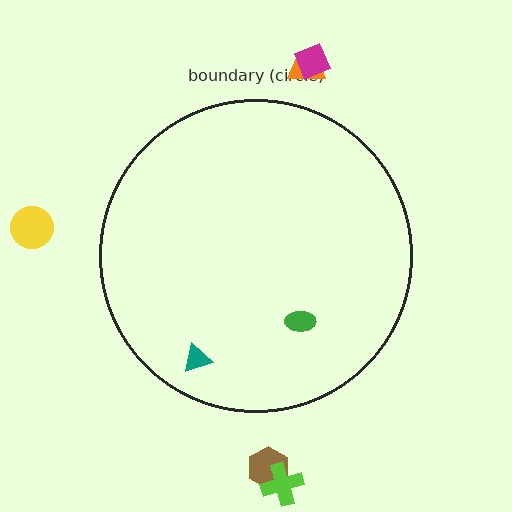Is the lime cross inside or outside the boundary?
Outside.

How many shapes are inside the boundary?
2 inside, 5 outside.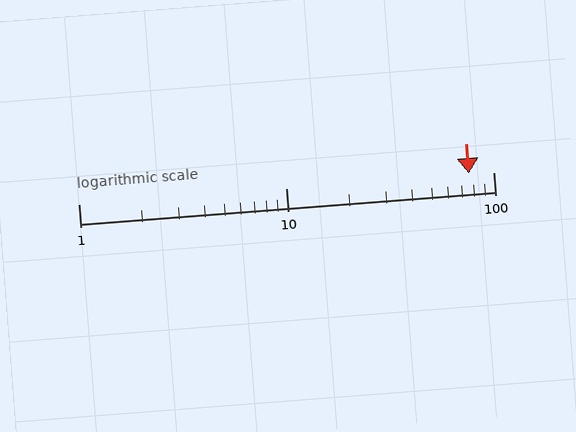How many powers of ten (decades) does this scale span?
The scale spans 2 decades, from 1 to 100.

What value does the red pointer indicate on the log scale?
The pointer indicates approximately 76.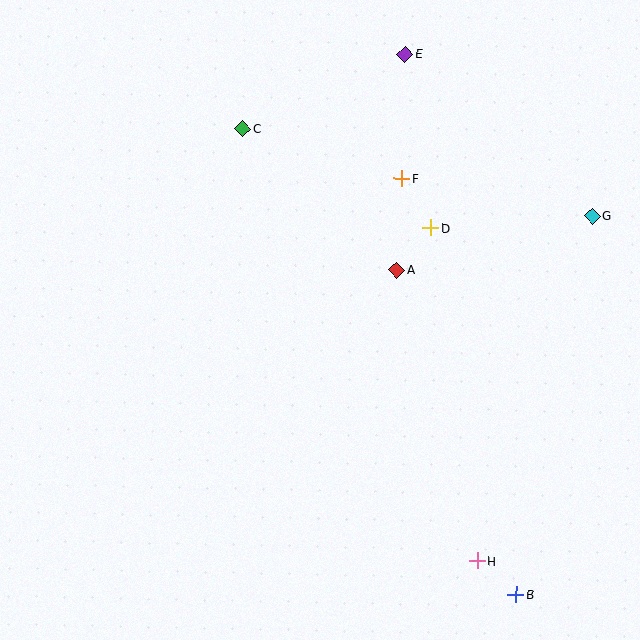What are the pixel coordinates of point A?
Point A is at (397, 270).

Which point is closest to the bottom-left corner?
Point H is closest to the bottom-left corner.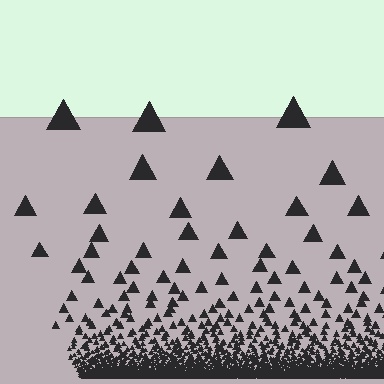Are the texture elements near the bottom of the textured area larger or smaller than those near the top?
Smaller. The gradient is inverted — elements near the bottom are smaller and denser.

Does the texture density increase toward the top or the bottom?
Density increases toward the bottom.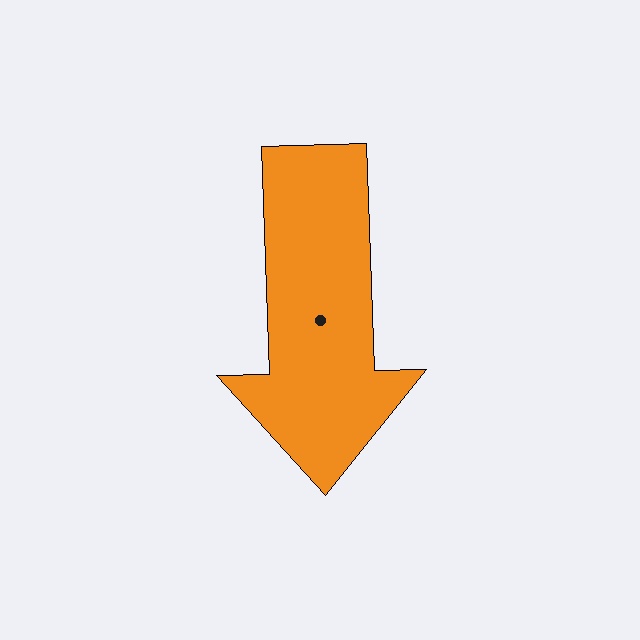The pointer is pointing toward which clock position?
Roughly 6 o'clock.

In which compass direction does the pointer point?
South.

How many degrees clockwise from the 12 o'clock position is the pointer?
Approximately 178 degrees.